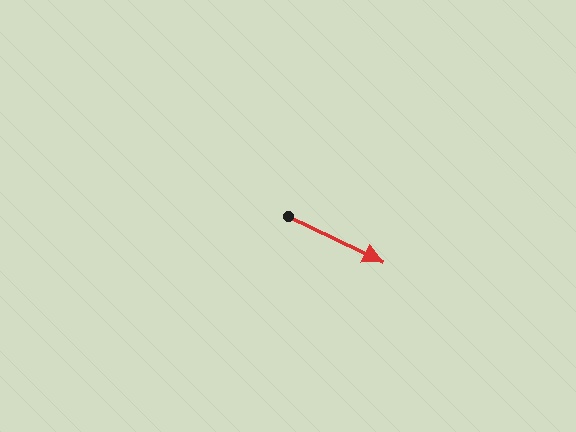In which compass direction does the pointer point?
Southeast.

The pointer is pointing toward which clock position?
Roughly 4 o'clock.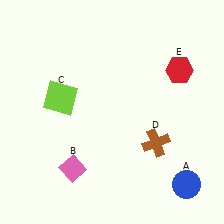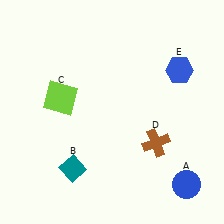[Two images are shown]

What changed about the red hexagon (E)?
In Image 1, E is red. In Image 2, it changed to blue.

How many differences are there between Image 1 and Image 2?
There are 2 differences between the two images.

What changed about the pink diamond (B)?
In Image 1, B is pink. In Image 2, it changed to teal.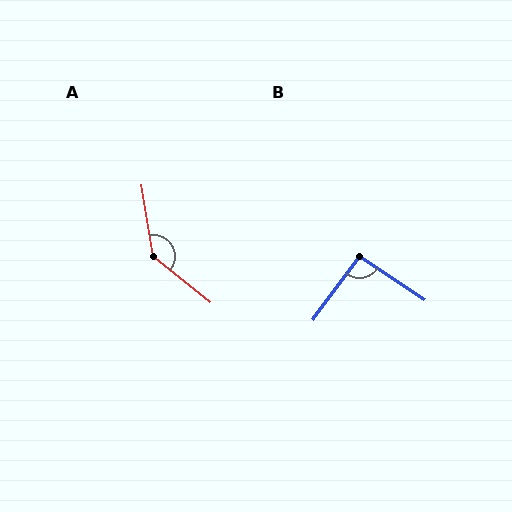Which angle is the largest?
A, at approximately 138 degrees.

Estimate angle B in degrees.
Approximately 93 degrees.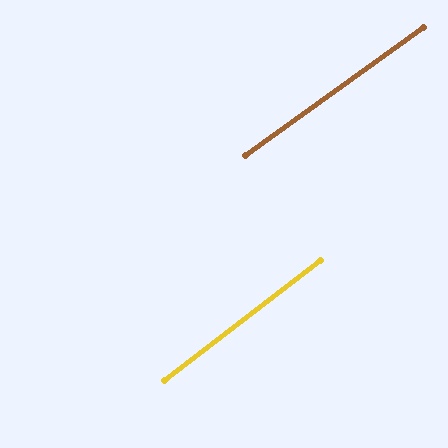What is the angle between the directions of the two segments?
Approximately 2 degrees.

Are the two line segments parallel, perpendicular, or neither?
Parallel — their directions differ by only 1.8°.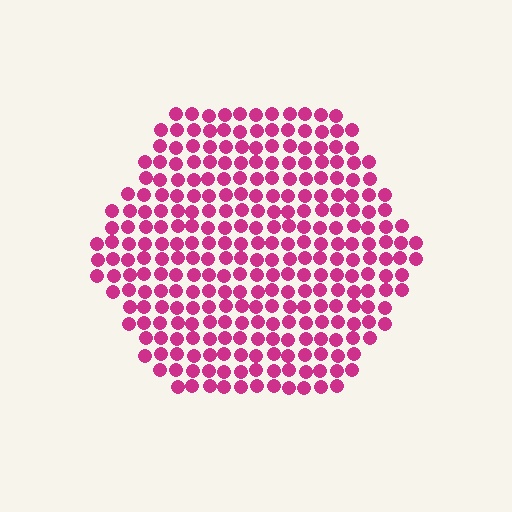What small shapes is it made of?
It is made of small circles.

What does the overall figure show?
The overall figure shows a hexagon.